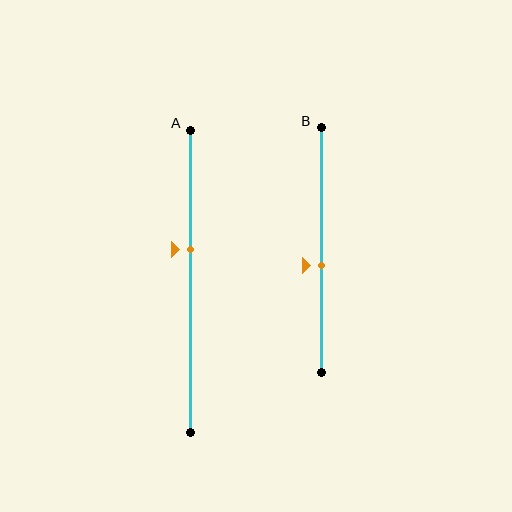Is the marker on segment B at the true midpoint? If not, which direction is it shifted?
No, the marker on segment B is shifted downward by about 6% of the segment length.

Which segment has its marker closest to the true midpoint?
Segment B has its marker closest to the true midpoint.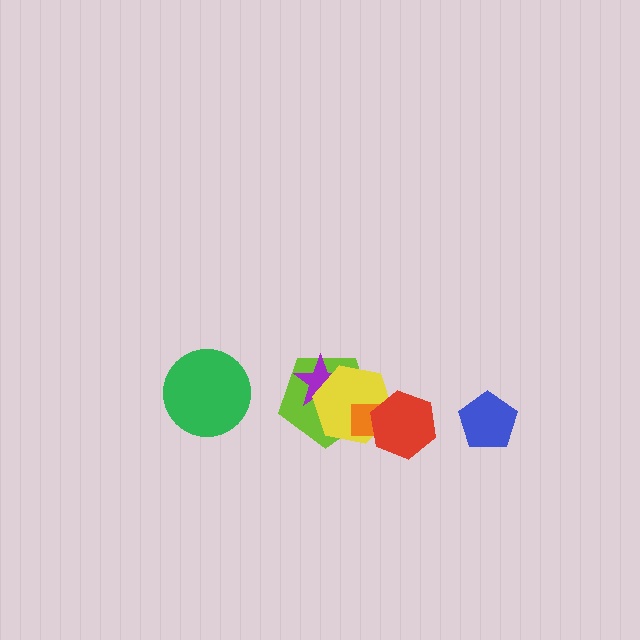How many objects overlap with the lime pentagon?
3 objects overlap with the lime pentagon.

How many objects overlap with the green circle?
0 objects overlap with the green circle.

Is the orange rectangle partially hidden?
Yes, it is partially covered by another shape.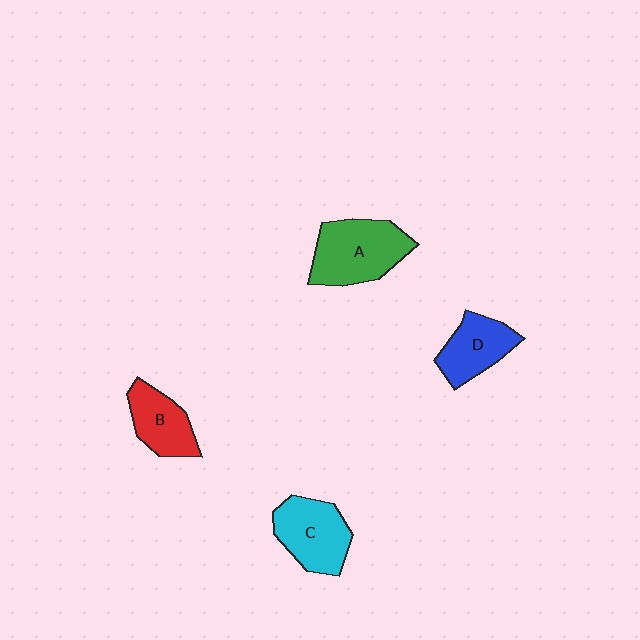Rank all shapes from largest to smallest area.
From largest to smallest: A (green), C (cyan), D (blue), B (red).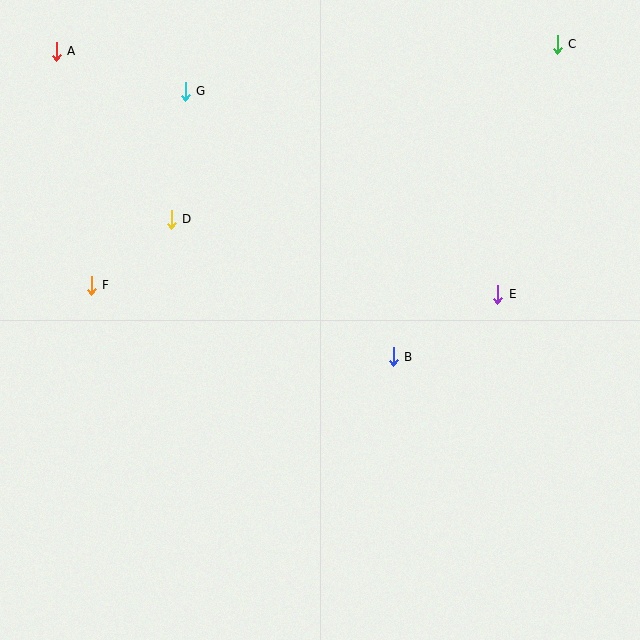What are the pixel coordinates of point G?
Point G is at (185, 91).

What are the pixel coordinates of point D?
Point D is at (171, 219).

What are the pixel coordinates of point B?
Point B is at (393, 357).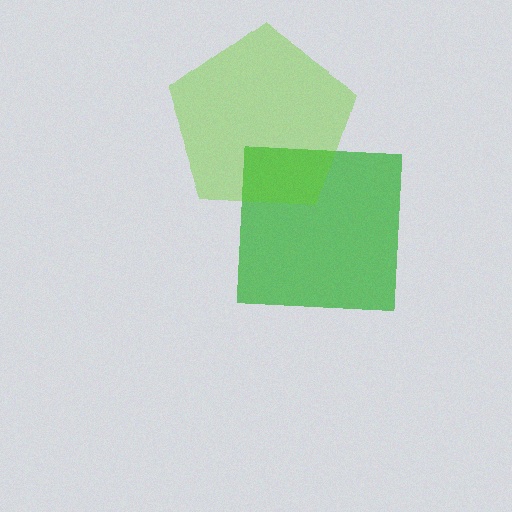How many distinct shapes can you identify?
There are 2 distinct shapes: a green square, a lime pentagon.